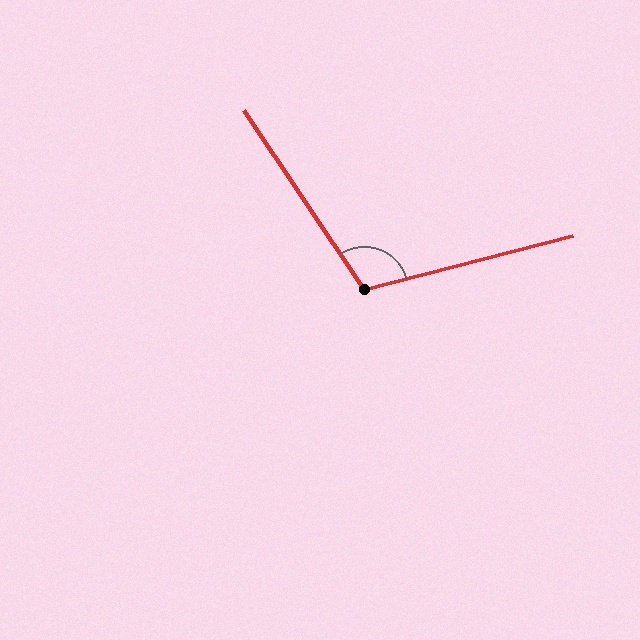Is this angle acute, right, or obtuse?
It is obtuse.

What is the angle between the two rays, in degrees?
Approximately 109 degrees.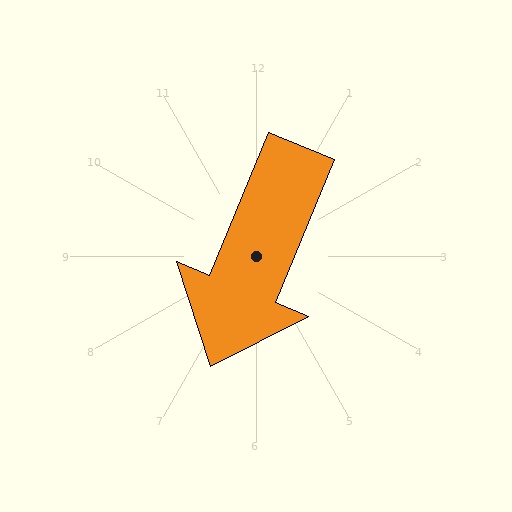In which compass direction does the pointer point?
South.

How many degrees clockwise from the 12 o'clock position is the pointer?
Approximately 202 degrees.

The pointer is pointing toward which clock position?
Roughly 7 o'clock.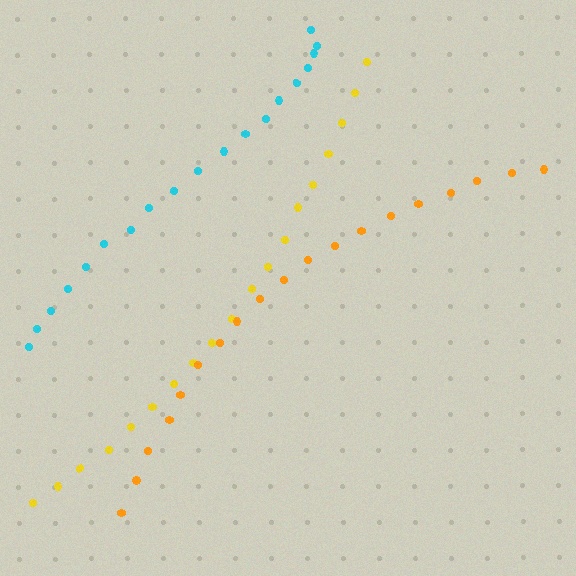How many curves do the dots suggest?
There are 3 distinct paths.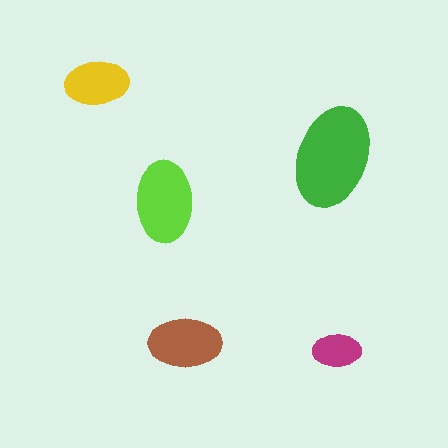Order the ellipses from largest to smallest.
the green one, the lime one, the brown one, the yellow one, the magenta one.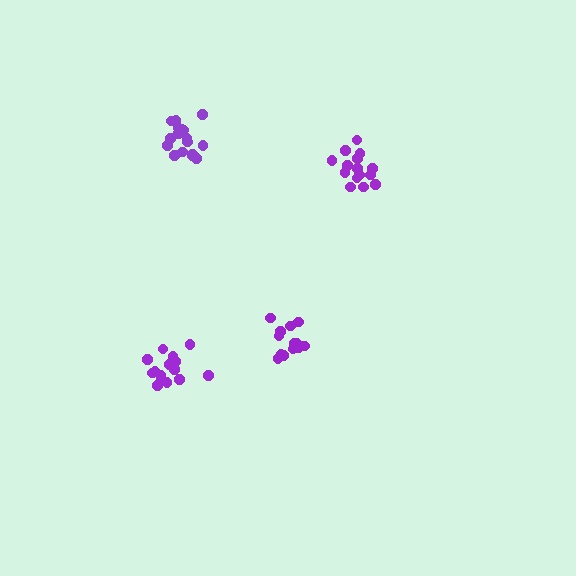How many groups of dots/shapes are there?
There are 4 groups.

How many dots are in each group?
Group 1: 13 dots, Group 2: 15 dots, Group 3: 16 dots, Group 4: 17 dots (61 total).